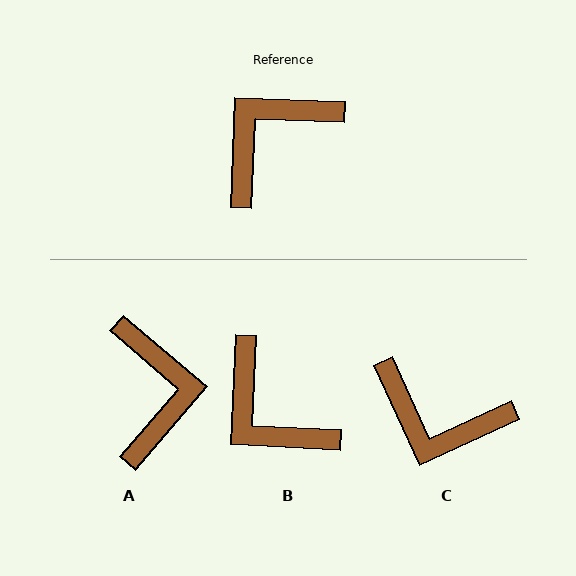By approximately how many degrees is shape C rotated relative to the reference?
Approximately 117 degrees counter-clockwise.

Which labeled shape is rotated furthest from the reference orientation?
A, about 129 degrees away.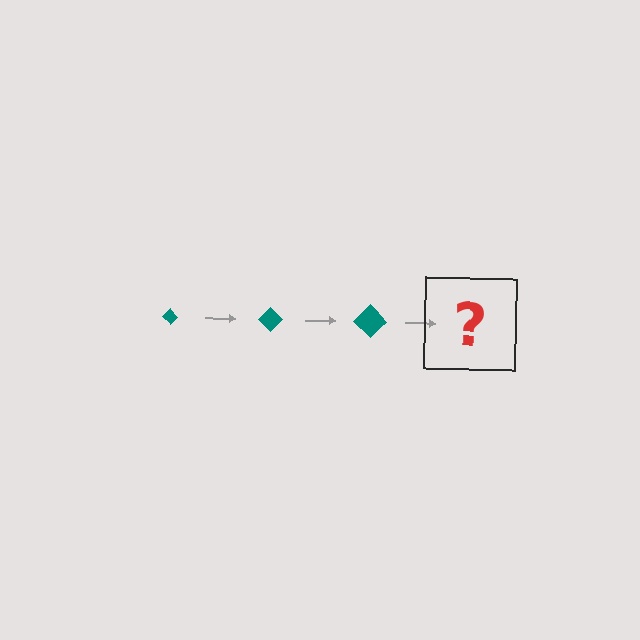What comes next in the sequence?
The next element should be a teal diamond, larger than the previous one.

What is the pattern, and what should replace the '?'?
The pattern is that the diamond gets progressively larger each step. The '?' should be a teal diamond, larger than the previous one.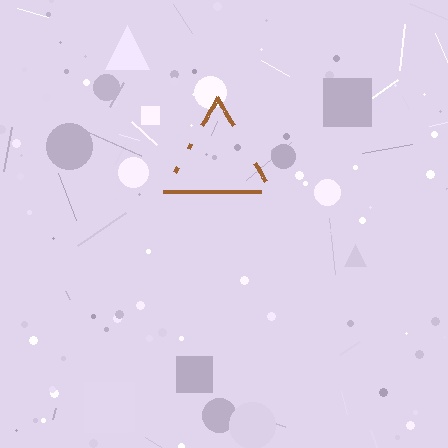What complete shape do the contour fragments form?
The contour fragments form a triangle.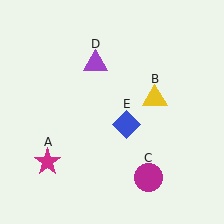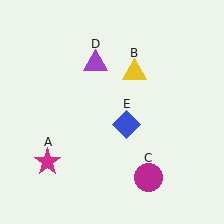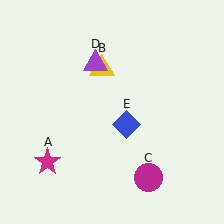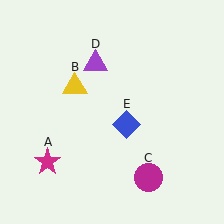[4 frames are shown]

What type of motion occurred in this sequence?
The yellow triangle (object B) rotated counterclockwise around the center of the scene.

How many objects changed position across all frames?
1 object changed position: yellow triangle (object B).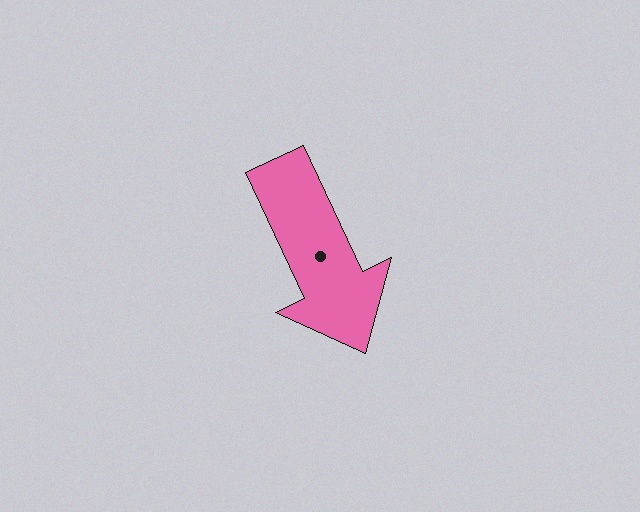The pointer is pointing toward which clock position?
Roughly 5 o'clock.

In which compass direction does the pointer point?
Southeast.